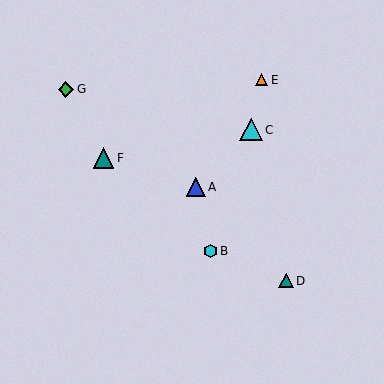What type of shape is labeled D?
Shape D is a teal triangle.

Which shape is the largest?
The cyan triangle (labeled C) is the largest.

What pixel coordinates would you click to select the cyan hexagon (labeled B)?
Click at (210, 251) to select the cyan hexagon B.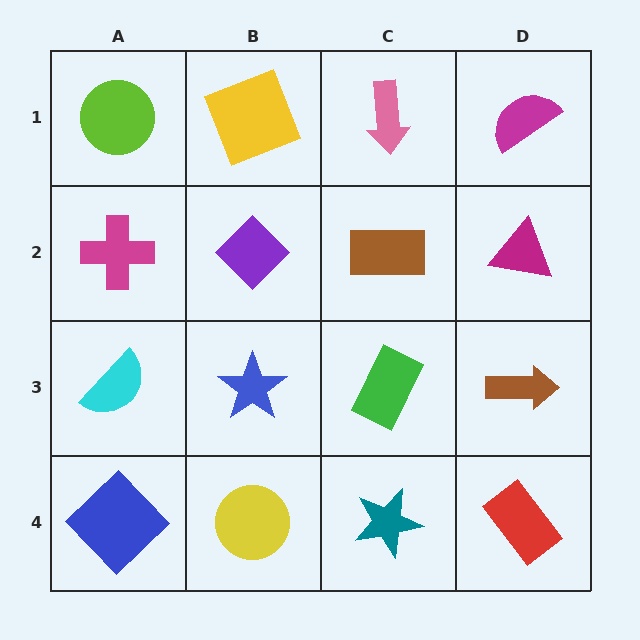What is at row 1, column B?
A yellow square.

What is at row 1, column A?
A lime circle.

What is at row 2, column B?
A purple diamond.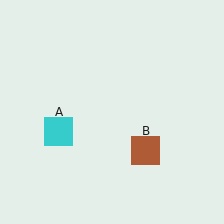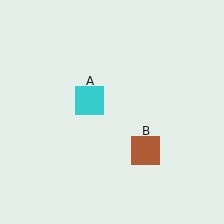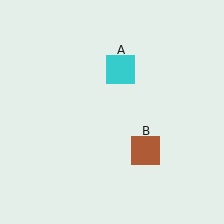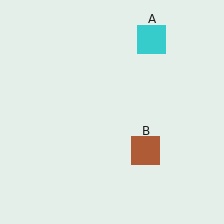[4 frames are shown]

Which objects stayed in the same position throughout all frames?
Brown square (object B) remained stationary.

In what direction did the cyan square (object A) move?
The cyan square (object A) moved up and to the right.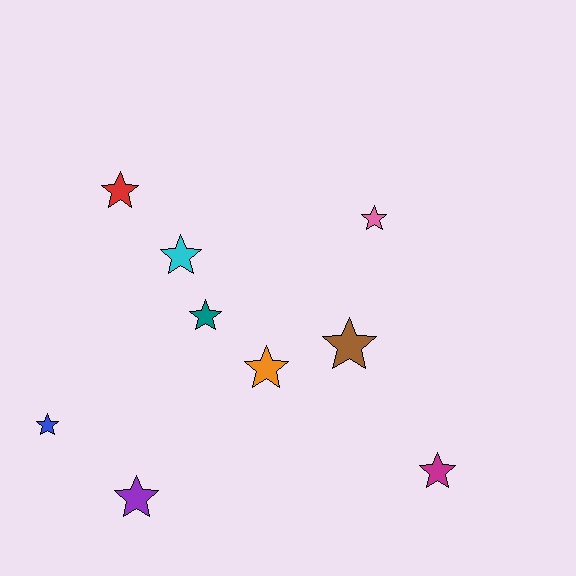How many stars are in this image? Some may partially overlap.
There are 9 stars.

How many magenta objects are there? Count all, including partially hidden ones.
There is 1 magenta object.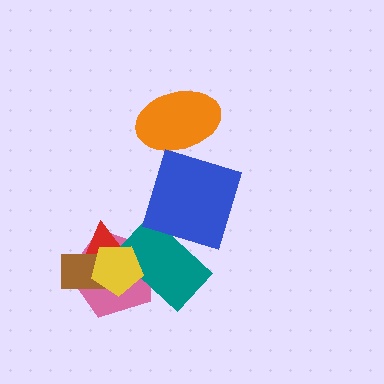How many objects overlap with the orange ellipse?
0 objects overlap with the orange ellipse.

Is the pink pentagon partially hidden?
Yes, it is partially covered by another shape.